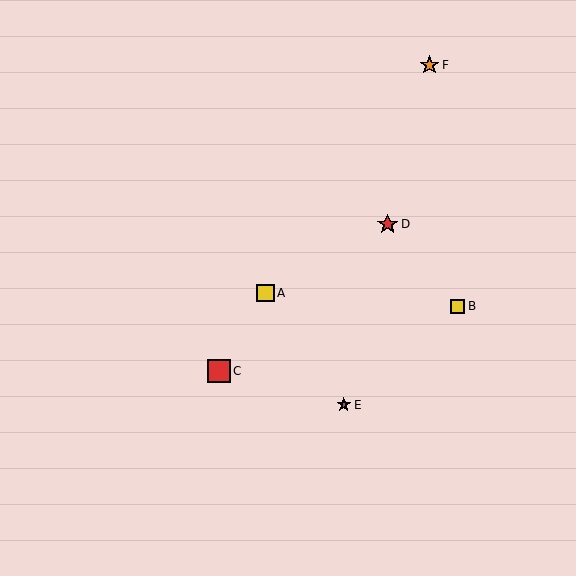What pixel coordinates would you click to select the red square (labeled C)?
Click at (219, 371) to select the red square C.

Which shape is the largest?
The red square (labeled C) is the largest.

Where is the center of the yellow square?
The center of the yellow square is at (458, 306).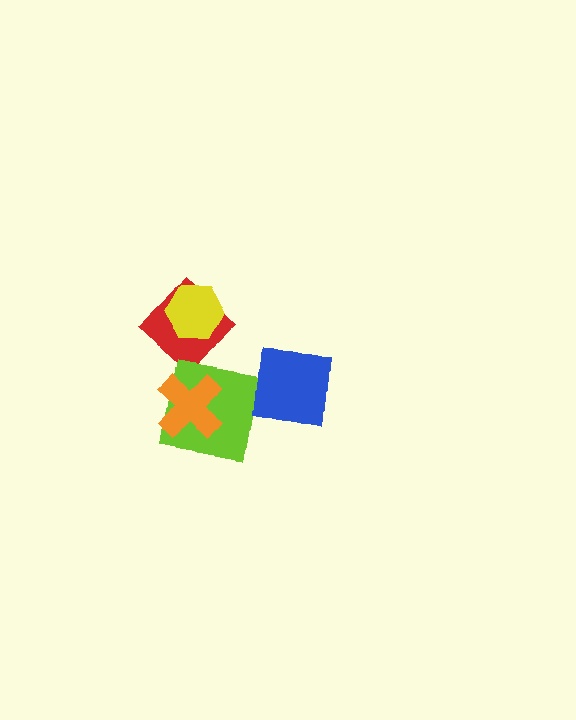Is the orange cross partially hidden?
No, no other shape covers it.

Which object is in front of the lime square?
The orange cross is in front of the lime square.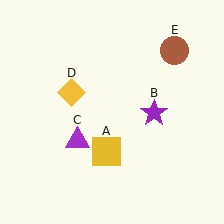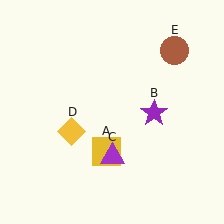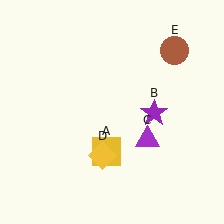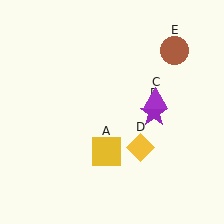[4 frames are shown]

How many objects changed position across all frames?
2 objects changed position: purple triangle (object C), yellow diamond (object D).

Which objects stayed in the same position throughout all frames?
Yellow square (object A) and purple star (object B) and brown circle (object E) remained stationary.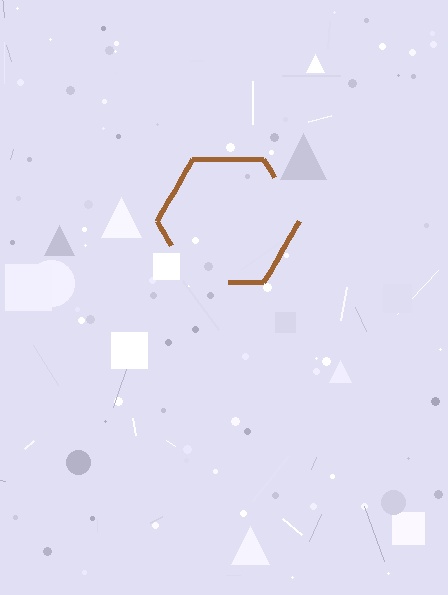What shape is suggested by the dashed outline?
The dashed outline suggests a hexagon.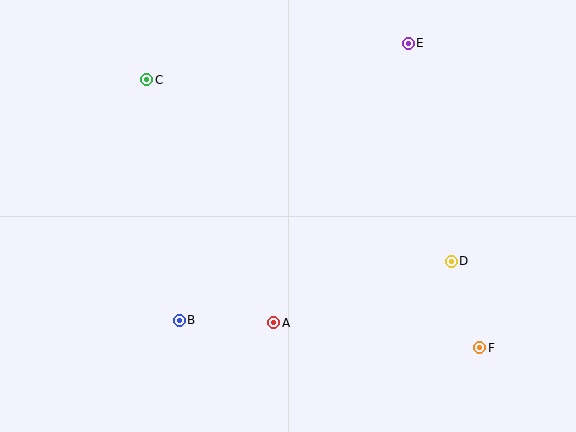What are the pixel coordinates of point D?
Point D is at (451, 261).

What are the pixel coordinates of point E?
Point E is at (408, 43).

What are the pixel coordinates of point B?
Point B is at (179, 320).